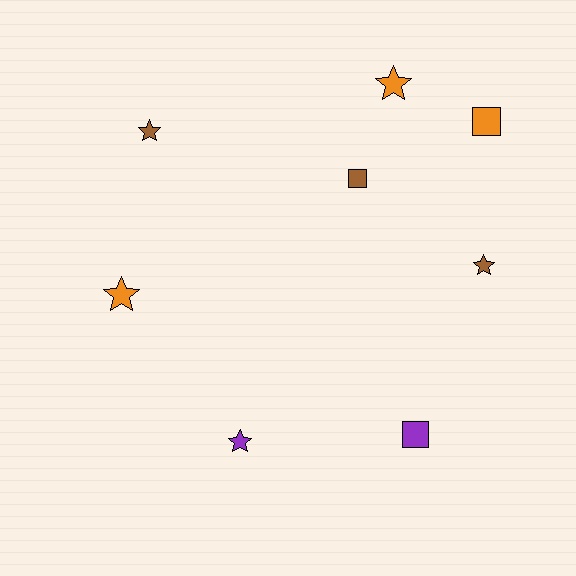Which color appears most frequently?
Orange, with 3 objects.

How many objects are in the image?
There are 8 objects.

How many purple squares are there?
There is 1 purple square.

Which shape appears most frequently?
Star, with 5 objects.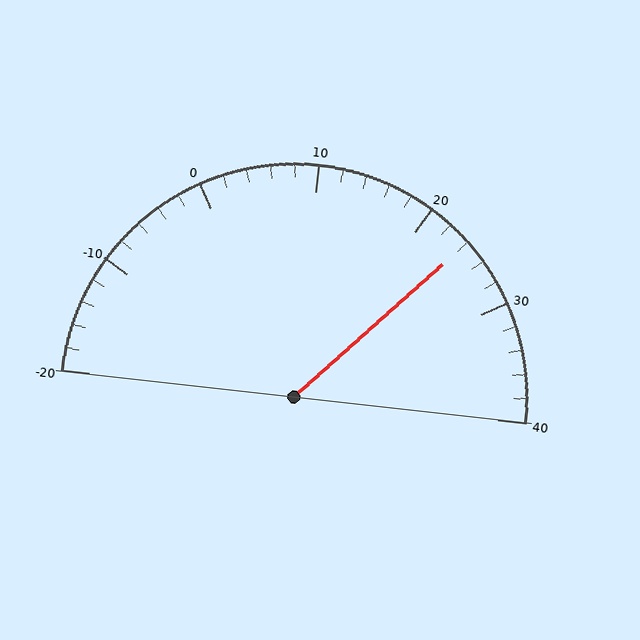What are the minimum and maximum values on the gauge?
The gauge ranges from -20 to 40.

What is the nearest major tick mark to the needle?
The nearest major tick mark is 20.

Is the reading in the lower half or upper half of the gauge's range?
The reading is in the upper half of the range (-20 to 40).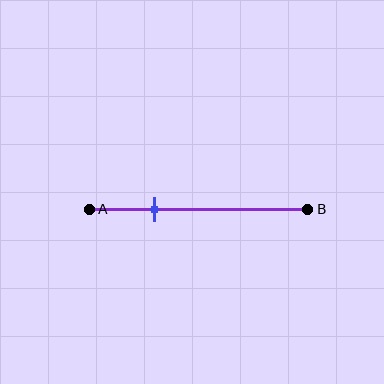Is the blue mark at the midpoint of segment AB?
No, the mark is at about 30% from A, not at the 50% midpoint.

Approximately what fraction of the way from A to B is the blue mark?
The blue mark is approximately 30% of the way from A to B.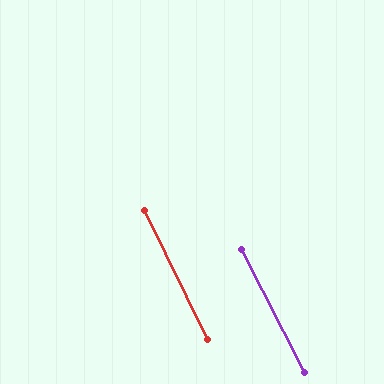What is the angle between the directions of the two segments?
Approximately 1 degree.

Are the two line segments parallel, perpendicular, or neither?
Parallel — their directions differ by only 1.4°.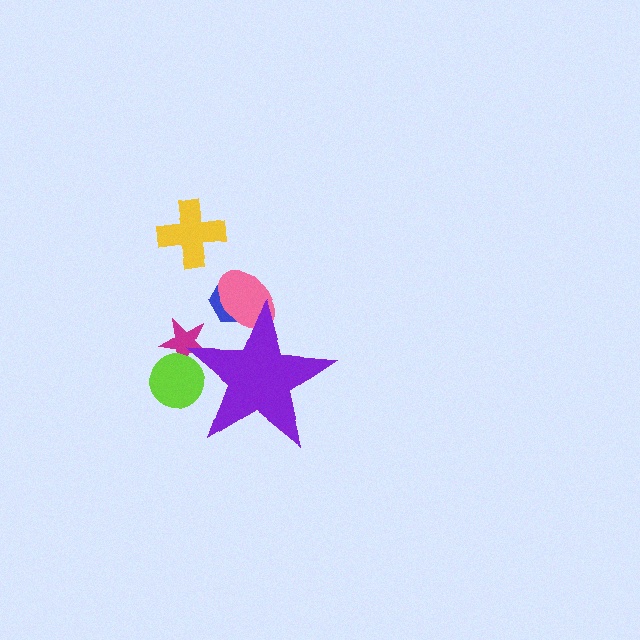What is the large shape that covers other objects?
A purple star.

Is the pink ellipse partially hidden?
Yes, the pink ellipse is partially hidden behind the purple star.